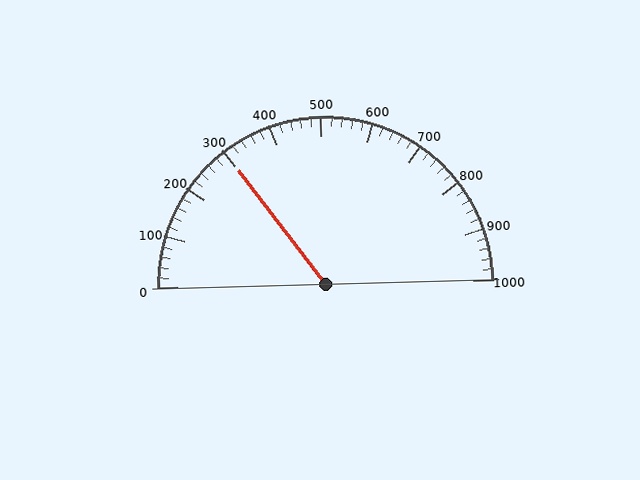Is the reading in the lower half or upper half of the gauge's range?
The reading is in the lower half of the range (0 to 1000).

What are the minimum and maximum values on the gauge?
The gauge ranges from 0 to 1000.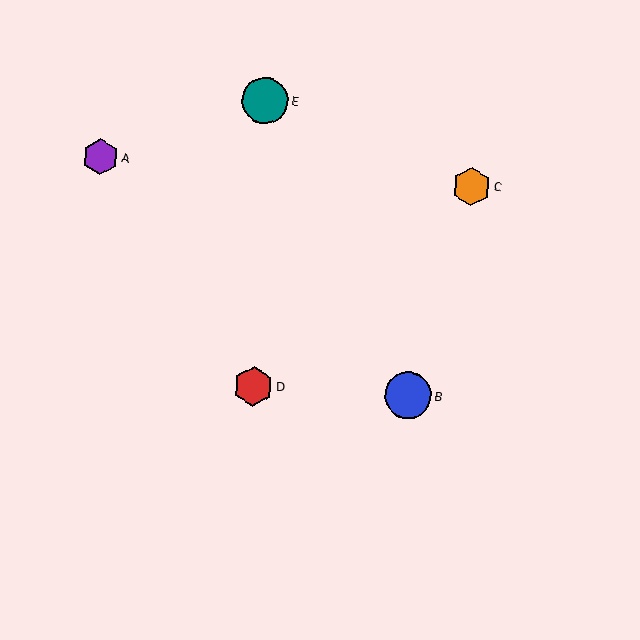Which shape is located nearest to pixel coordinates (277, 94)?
The teal circle (labeled E) at (265, 101) is nearest to that location.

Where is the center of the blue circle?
The center of the blue circle is at (408, 396).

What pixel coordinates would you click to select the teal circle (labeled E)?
Click at (265, 101) to select the teal circle E.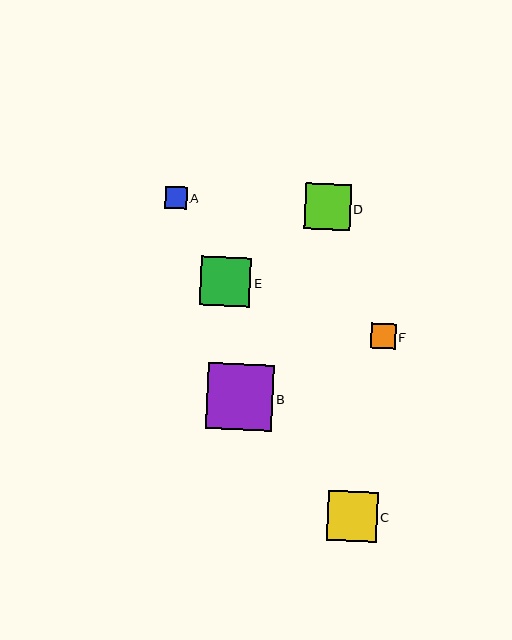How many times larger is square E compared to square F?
Square E is approximately 2.0 times the size of square F.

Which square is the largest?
Square B is the largest with a size of approximately 67 pixels.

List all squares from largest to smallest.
From largest to smallest: B, C, E, D, F, A.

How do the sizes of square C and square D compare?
Square C and square D are approximately the same size.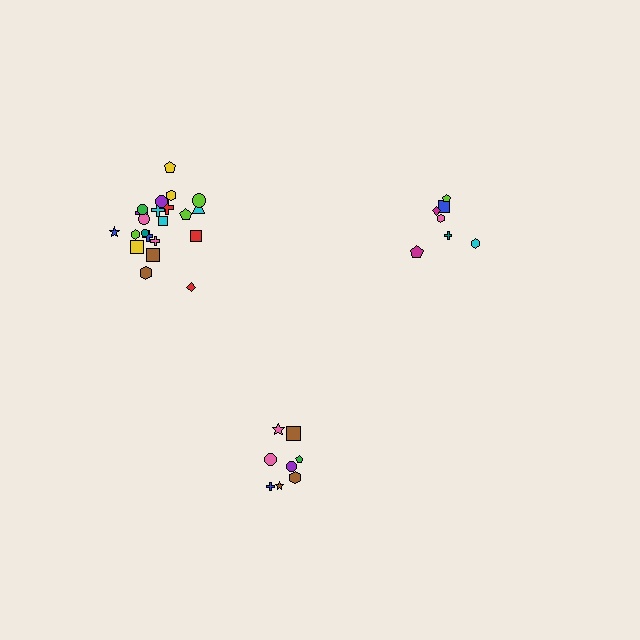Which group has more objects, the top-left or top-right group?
The top-left group.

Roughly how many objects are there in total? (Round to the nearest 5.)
Roughly 35 objects in total.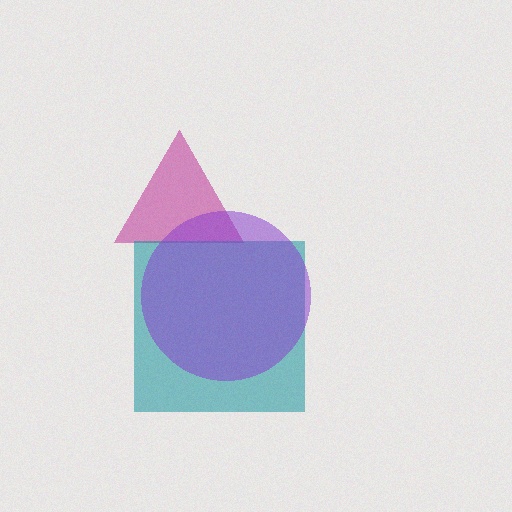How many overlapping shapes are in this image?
There are 3 overlapping shapes in the image.